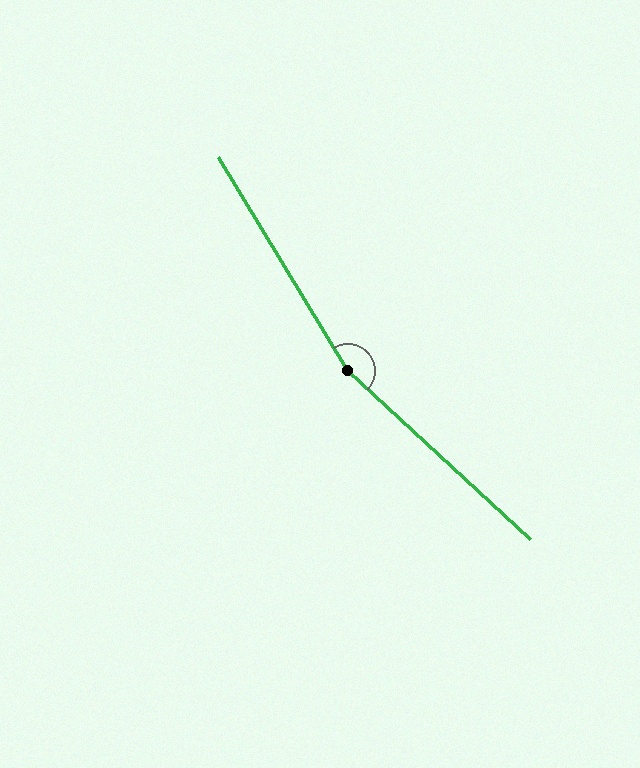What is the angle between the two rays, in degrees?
Approximately 164 degrees.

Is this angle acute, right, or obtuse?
It is obtuse.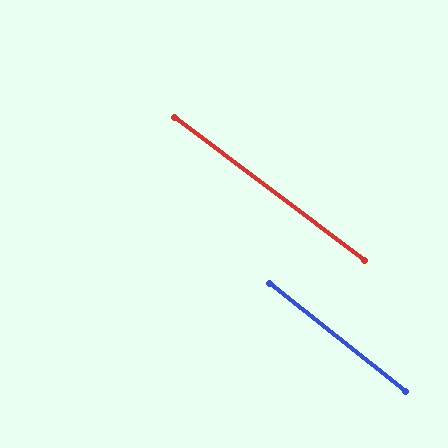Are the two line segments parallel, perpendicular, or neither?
Parallel — their directions differ by only 1.3°.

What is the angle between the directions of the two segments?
Approximately 1 degree.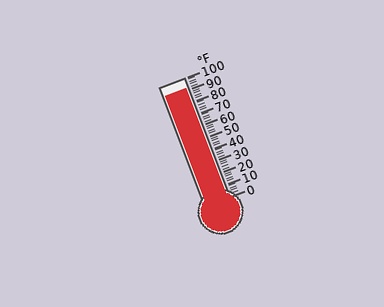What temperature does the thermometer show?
The thermometer shows approximately 92°F.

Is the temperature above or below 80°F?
The temperature is above 80°F.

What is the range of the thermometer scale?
The thermometer scale ranges from 0°F to 100°F.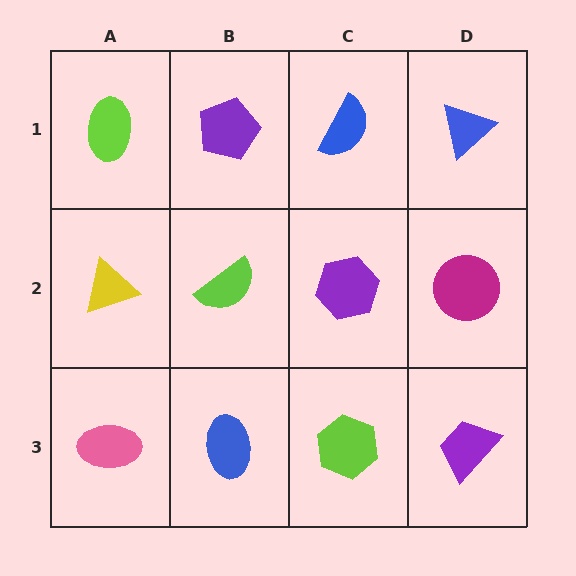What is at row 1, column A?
A lime ellipse.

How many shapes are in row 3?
4 shapes.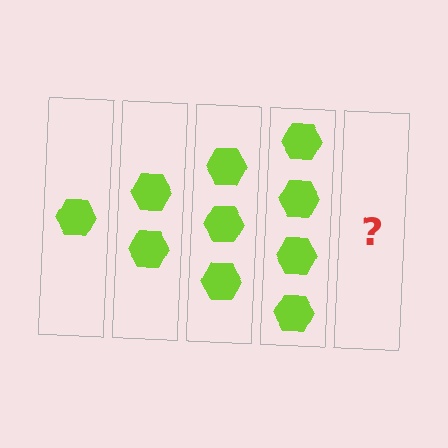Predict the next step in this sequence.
The next step is 5 hexagons.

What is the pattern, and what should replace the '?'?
The pattern is that each step adds one more hexagon. The '?' should be 5 hexagons.